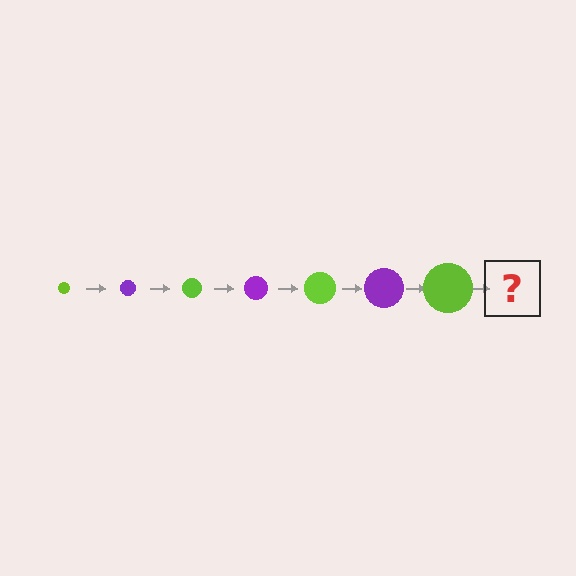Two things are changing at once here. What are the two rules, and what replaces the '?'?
The two rules are that the circle grows larger each step and the color cycles through lime and purple. The '?' should be a purple circle, larger than the previous one.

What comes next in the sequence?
The next element should be a purple circle, larger than the previous one.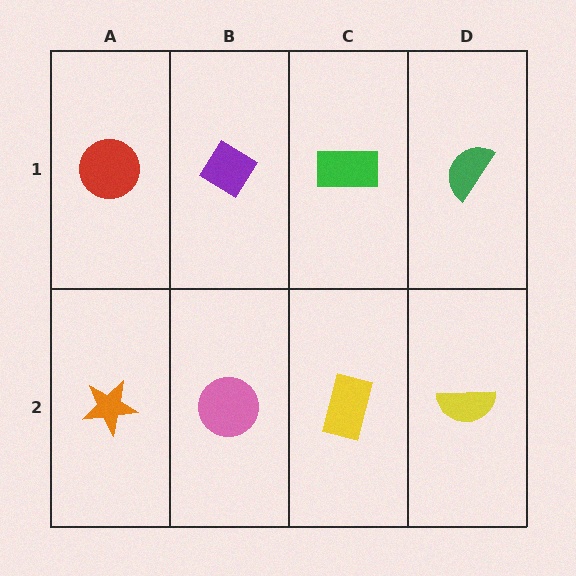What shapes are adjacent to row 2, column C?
A green rectangle (row 1, column C), a pink circle (row 2, column B), a yellow semicircle (row 2, column D).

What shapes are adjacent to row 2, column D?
A green semicircle (row 1, column D), a yellow rectangle (row 2, column C).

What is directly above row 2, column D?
A green semicircle.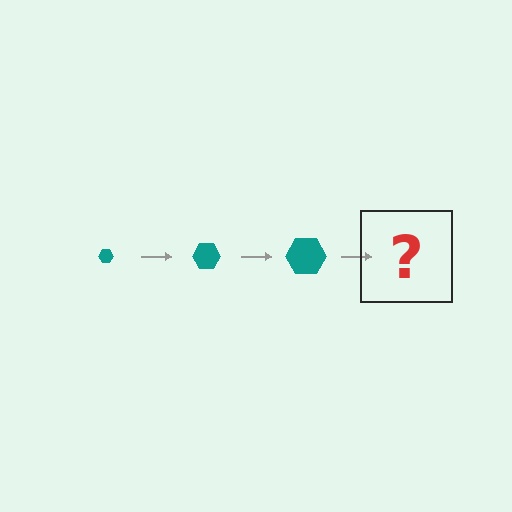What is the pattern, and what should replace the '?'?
The pattern is that the hexagon gets progressively larger each step. The '?' should be a teal hexagon, larger than the previous one.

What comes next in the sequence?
The next element should be a teal hexagon, larger than the previous one.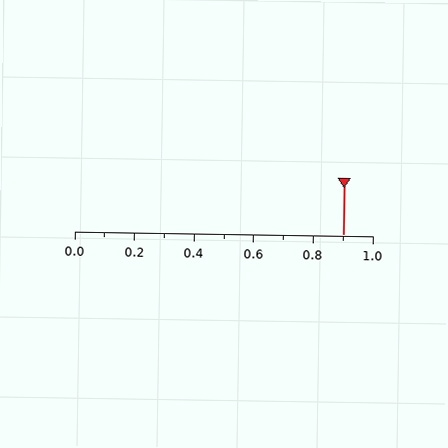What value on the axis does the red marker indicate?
The marker indicates approximately 0.9.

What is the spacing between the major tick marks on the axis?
The major ticks are spaced 0.2 apart.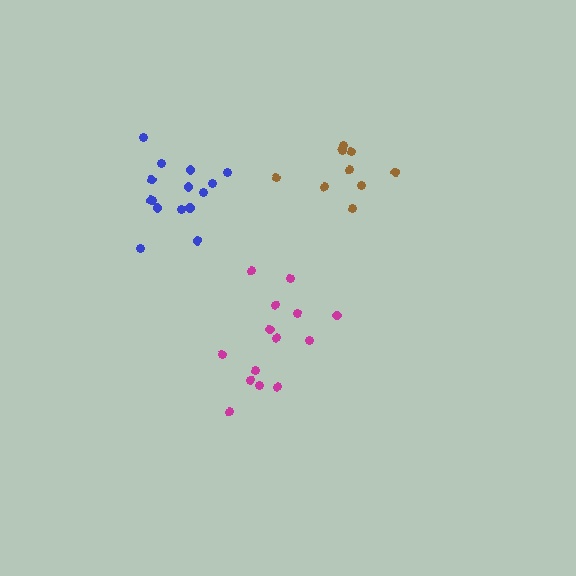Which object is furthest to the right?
The brown cluster is rightmost.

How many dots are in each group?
Group 1: 14 dots, Group 2: 9 dots, Group 3: 15 dots (38 total).